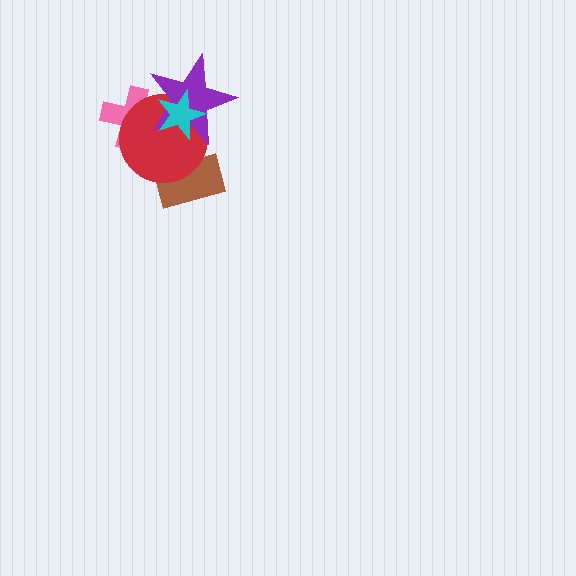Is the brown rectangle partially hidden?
Yes, it is partially covered by another shape.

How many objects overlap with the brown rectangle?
1 object overlaps with the brown rectangle.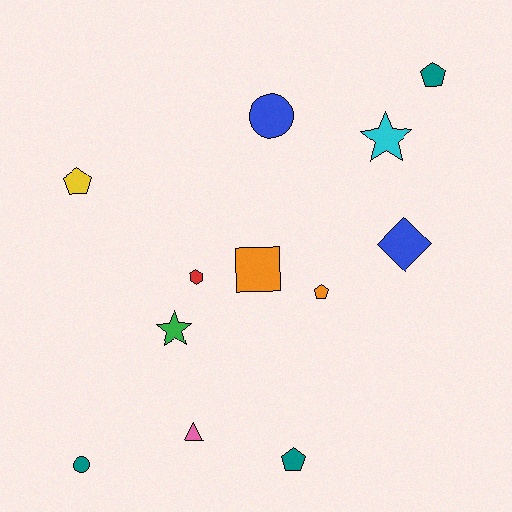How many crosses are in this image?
There are no crosses.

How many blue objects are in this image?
There are 2 blue objects.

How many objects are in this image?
There are 12 objects.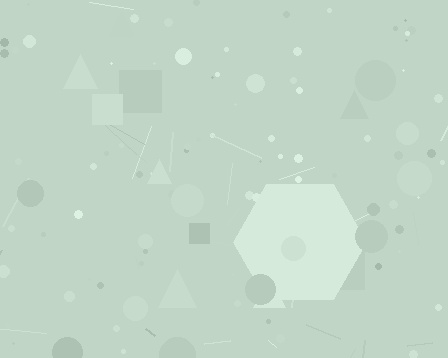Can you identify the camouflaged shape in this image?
The camouflaged shape is a hexagon.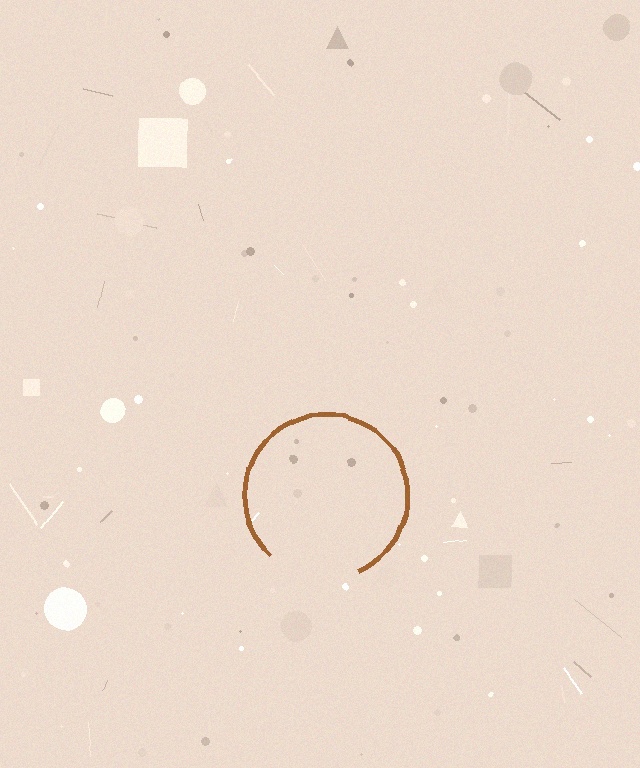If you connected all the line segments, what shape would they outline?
They would outline a circle.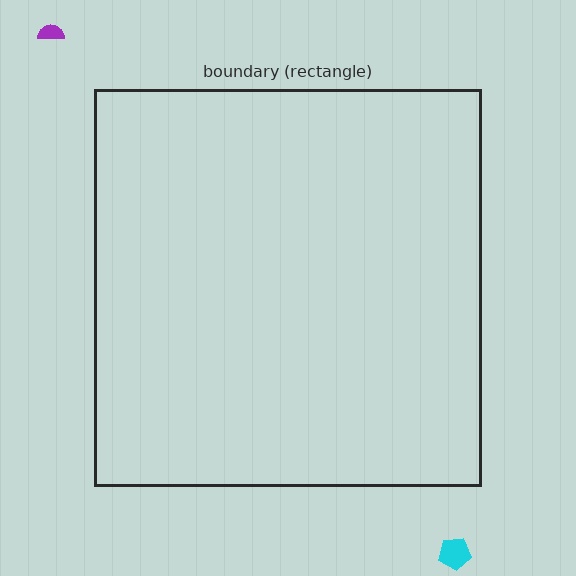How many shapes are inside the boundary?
0 inside, 2 outside.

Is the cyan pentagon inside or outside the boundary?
Outside.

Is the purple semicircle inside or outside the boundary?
Outside.